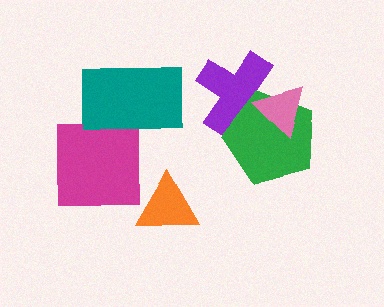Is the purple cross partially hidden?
Yes, it is partially covered by another shape.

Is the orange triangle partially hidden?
No, no other shape covers it.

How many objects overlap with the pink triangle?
2 objects overlap with the pink triangle.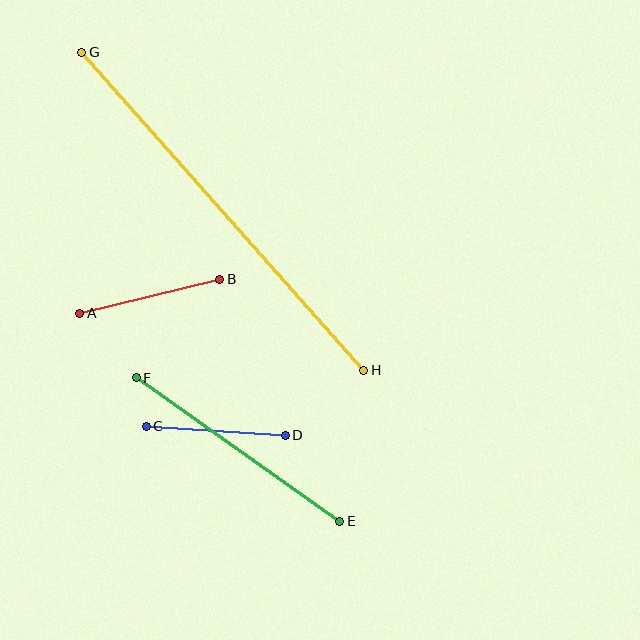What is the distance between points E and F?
The distance is approximately 249 pixels.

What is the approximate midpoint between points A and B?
The midpoint is at approximately (150, 296) pixels.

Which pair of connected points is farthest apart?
Points G and H are farthest apart.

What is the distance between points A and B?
The distance is approximately 144 pixels.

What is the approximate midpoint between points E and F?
The midpoint is at approximately (238, 449) pixels.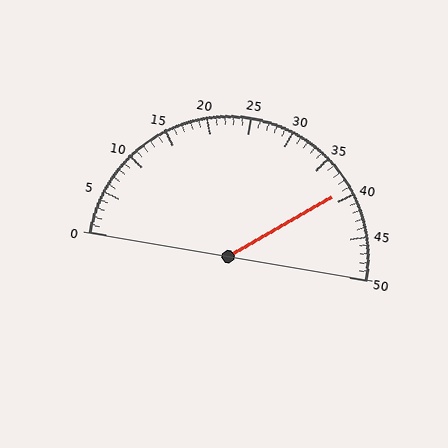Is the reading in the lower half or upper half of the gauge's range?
The reading is in the upper half of the range (0 to 50).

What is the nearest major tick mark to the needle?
The nearest major tick mark is 40.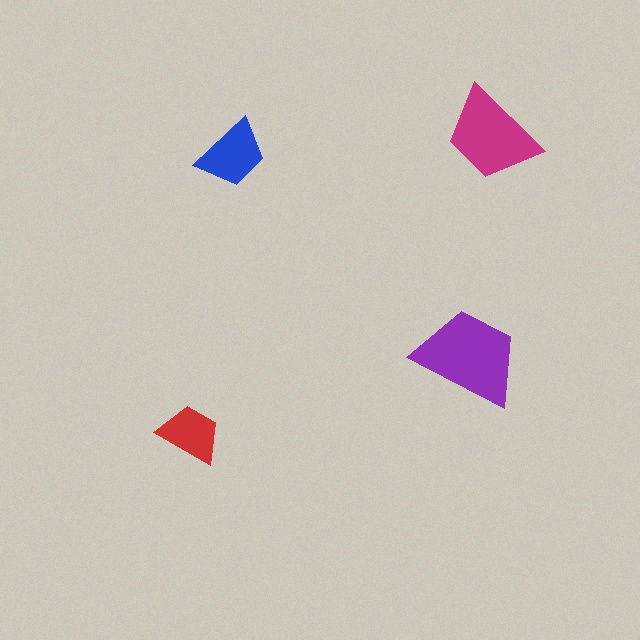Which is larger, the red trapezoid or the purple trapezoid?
The purple one.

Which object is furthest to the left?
The red trapezoid is leftmost.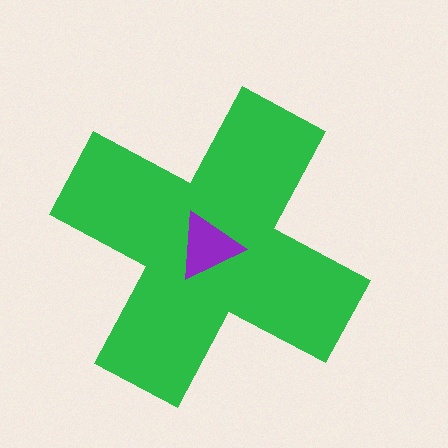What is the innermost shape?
The purple triangle.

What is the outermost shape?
The green cross.